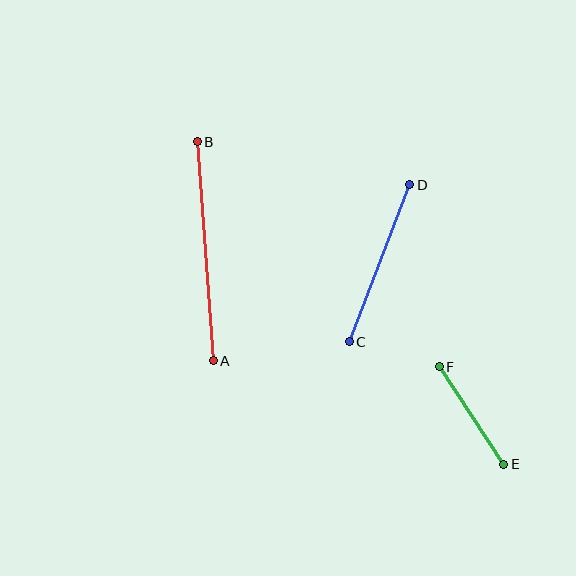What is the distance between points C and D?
The distance is approximately 168 pixels.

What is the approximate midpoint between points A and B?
The midpoint is at approximately (205, 251) pixels.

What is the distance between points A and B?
The distance is approximately 220 pixels.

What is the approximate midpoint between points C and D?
The midpoint is at approximately (380, 263) pixels.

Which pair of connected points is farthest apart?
Points A and B are farthest apart.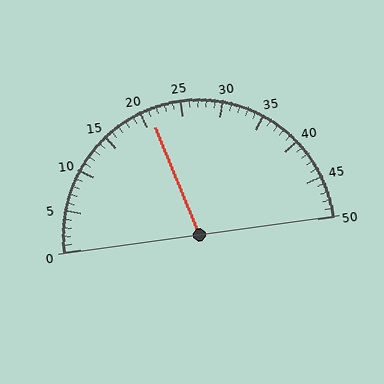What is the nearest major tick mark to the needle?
The nearest major tick mark is 20.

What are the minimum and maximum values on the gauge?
The gauge ranges from 0 to 50.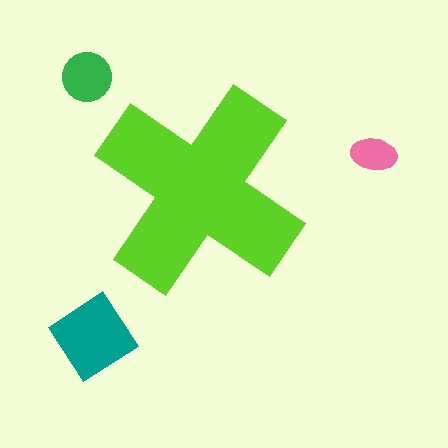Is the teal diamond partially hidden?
No, the teal diamond is fully visible.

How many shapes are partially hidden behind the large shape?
0 shapes are partially hidden.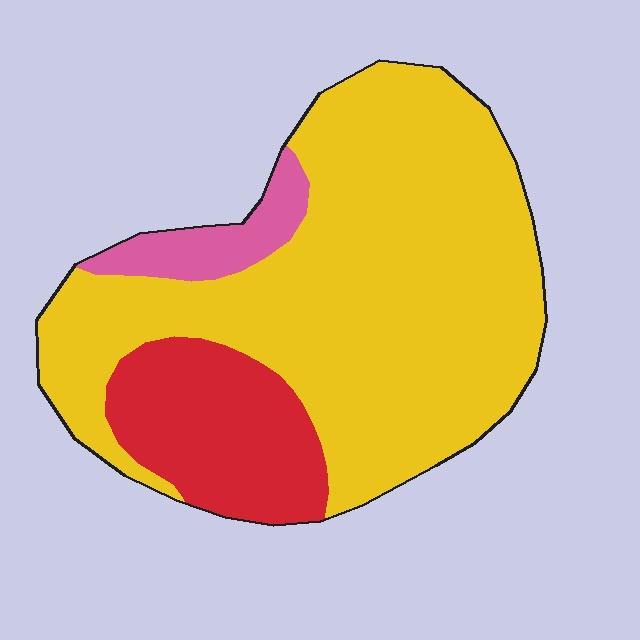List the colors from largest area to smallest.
From largest to smallest: yellow, red, pink.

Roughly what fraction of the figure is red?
Red covers 19% of the figure.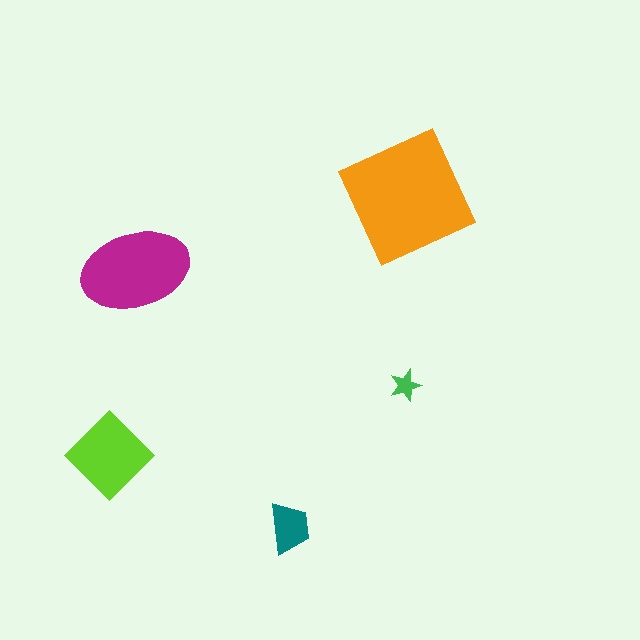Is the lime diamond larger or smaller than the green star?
Larger.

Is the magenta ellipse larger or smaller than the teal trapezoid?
Larger.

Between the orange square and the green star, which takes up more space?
The orange square.